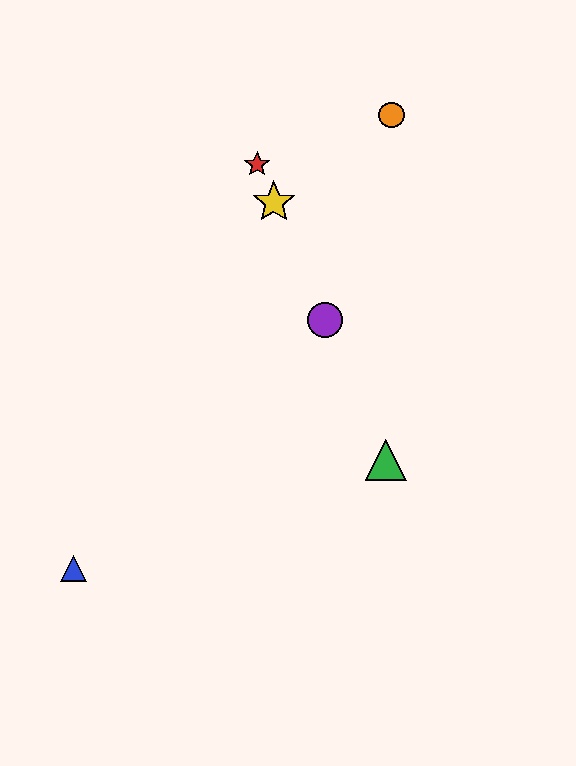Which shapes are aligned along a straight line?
The red star, the green triangle, the yellow star, the purple circle are aligned along a straight line.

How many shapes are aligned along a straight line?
4 shapes (the red star, the green triangle, the yellow star, the purple circle) are aligned along a straight line.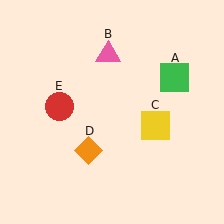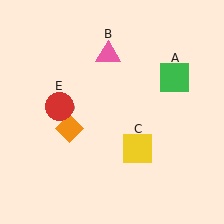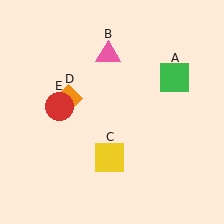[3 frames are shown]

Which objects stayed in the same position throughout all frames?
Green square (object A) and pink triangle (object B) and red circle (object E) remained stationary.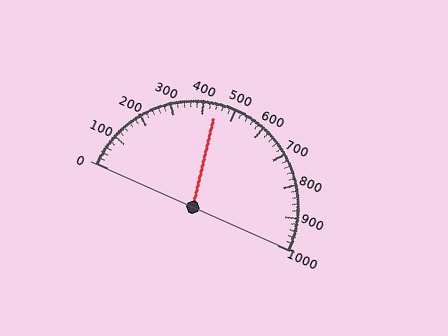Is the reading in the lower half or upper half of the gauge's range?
The reading is in the lower half of the range (0 to 1000).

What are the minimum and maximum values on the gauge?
The gauge ranges from 0 to 1000.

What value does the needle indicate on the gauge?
The needle indicates approximately 440.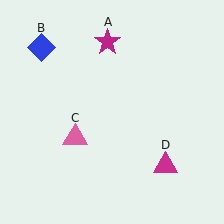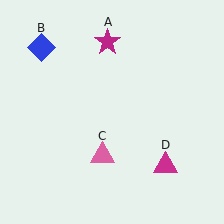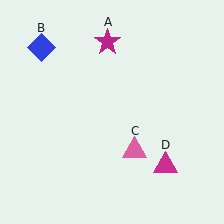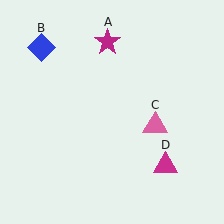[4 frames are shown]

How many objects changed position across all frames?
1 object changed position: pink triangle (object C).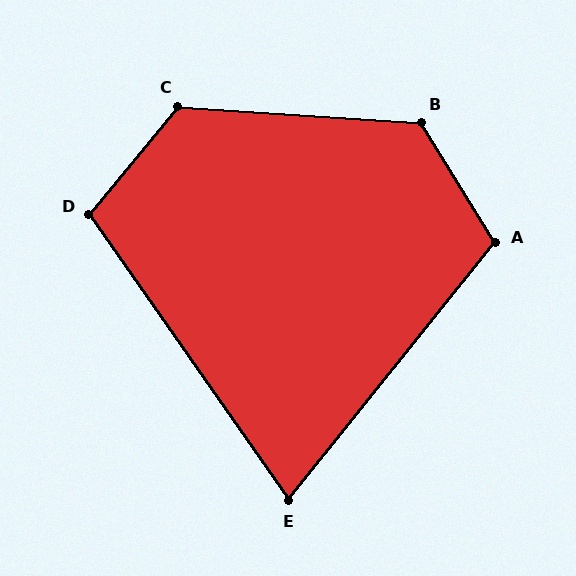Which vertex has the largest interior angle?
C, at approximately 126 degrees.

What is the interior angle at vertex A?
Approximately 109 degrees (obtuse).